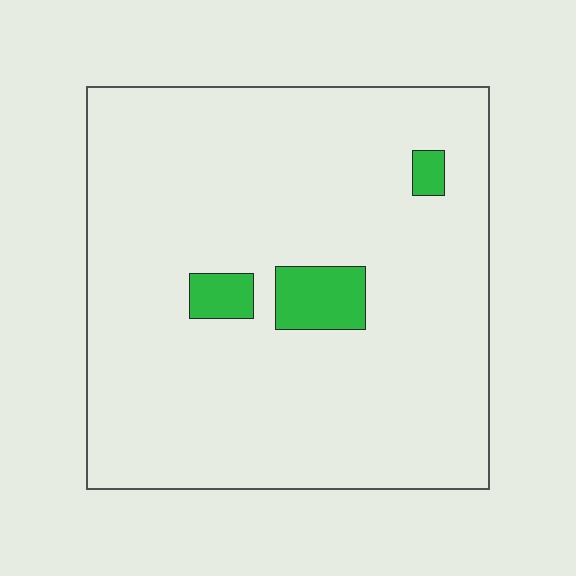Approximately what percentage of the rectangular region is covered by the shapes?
Approximately 5%.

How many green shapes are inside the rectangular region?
3.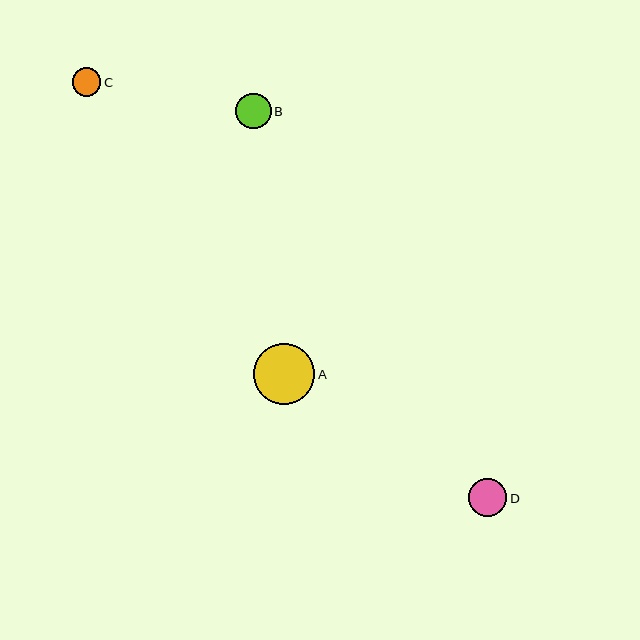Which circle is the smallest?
Circle C is the smallest with a size of approximately 29 pixels.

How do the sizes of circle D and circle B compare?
Circle D and circle B are approximately the same size.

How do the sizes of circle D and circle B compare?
Circle D and circle B are approximately the same size.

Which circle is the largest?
Circle A is the largest with a size of approximately 61 pixels.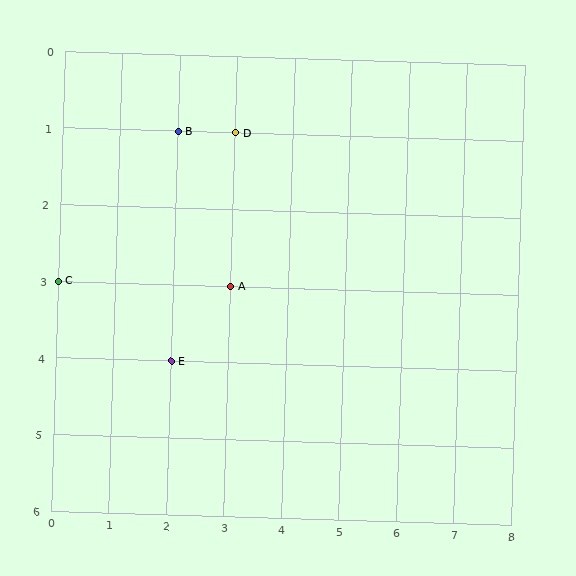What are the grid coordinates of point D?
Point D is at grid coordinates (3, 1).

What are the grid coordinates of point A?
Point A is at grid coordinates (3, 3).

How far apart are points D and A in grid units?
Points D and A are 2 rows apart.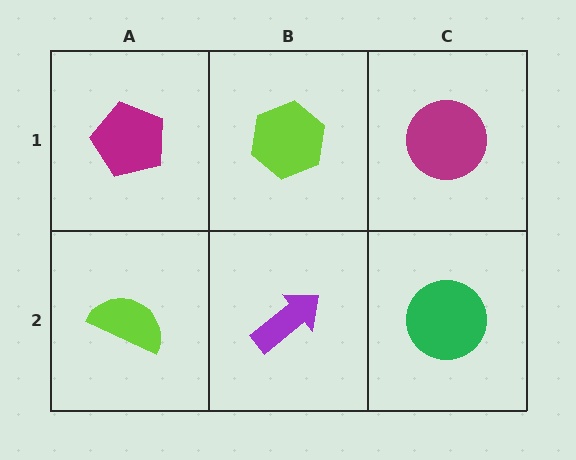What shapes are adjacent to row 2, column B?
A lime hexagon (row 1, column B), a lime semicircle (row 2, column A), a green circle (row 2, column C).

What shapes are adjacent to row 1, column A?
A lime semicircle (row 2, column A), a lime hexagon (row 1, column B).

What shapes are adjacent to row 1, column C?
A green circle (row 2, column C), a lime hexagon (row 1, column B).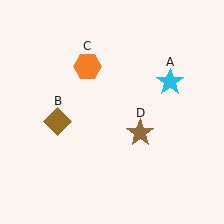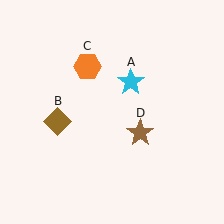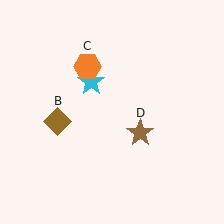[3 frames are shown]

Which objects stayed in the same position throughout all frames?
Brown diamond (object B) and orange hexagon (object C) and brown star (object D) remained stationary.